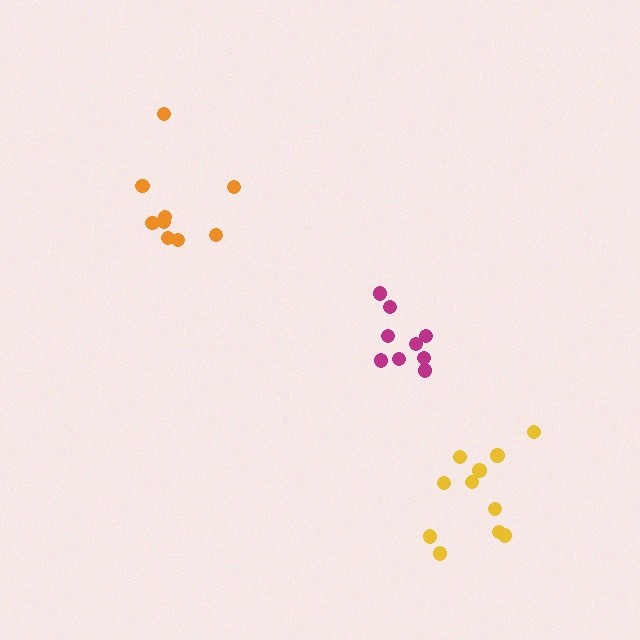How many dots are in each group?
Group 1: 9 dots, Group 2: 11 dots, Group 3: 9 dots (29 total).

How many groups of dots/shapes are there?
There are 3 groups.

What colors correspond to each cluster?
The clusters are colored: orange, yellow, magenta.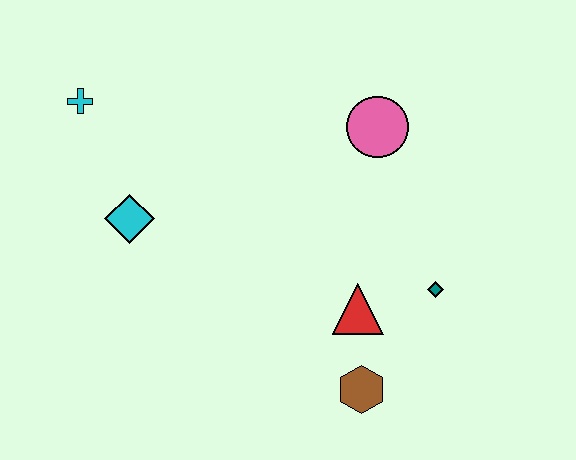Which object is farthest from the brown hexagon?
The cyan cross is farthest from the brown hexagon.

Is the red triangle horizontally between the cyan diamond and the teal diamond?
Yes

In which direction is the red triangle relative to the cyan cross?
The red triangle is to the right of the cyan cross.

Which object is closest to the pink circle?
The teal diamond is closest to the pink circle.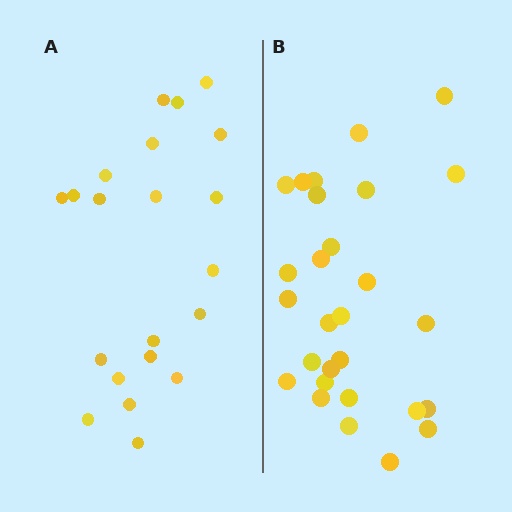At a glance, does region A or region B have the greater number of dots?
Region B (the right region) has more dots.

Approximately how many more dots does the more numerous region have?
Region B has roughly 8 or so more dots than region A.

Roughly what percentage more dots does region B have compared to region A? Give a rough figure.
About 35% more.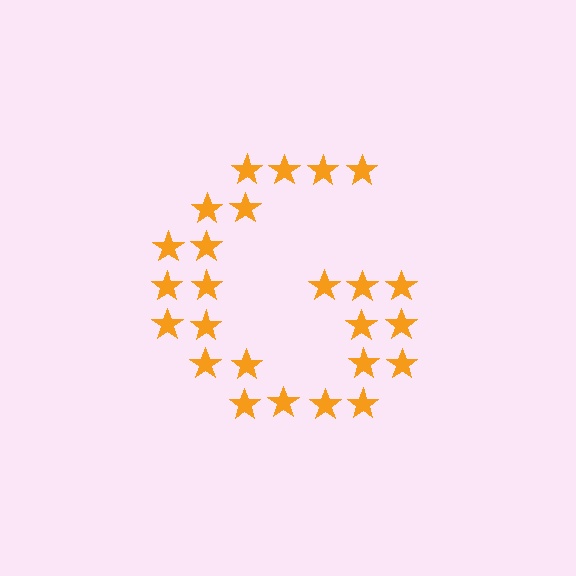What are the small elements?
The small elements are stars.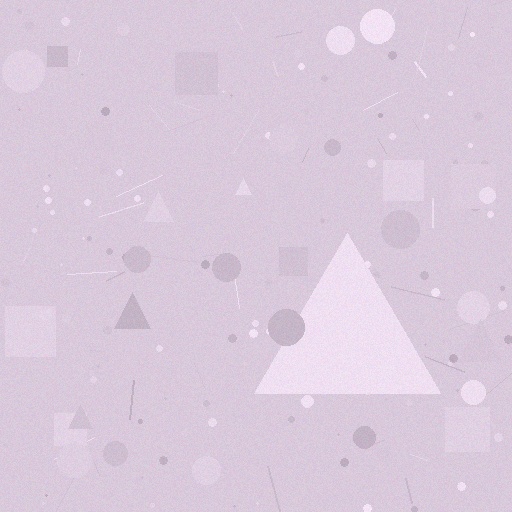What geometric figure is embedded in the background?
A triangle is embedded in the background.